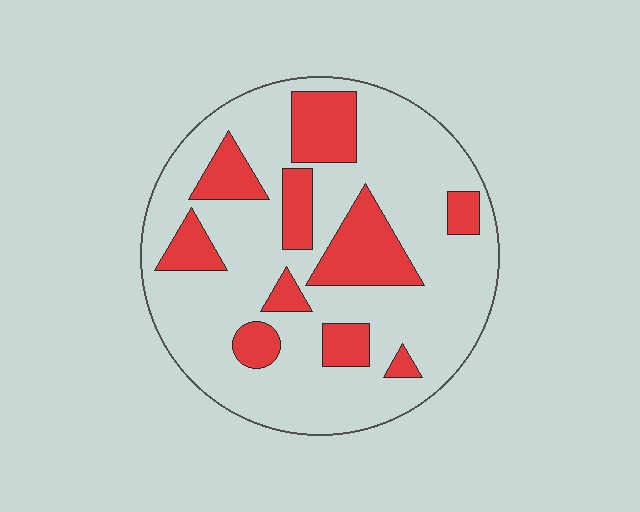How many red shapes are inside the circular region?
10.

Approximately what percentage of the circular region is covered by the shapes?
Approximately 25%.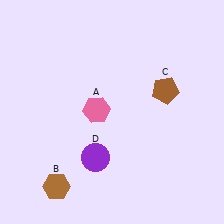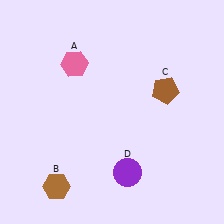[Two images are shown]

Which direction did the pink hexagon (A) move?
The pink hexagon (A) moved up.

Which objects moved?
The objects that moved are: the pink hexagon (A), the purple circle (D).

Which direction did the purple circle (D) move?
The purple circle (D) moved right.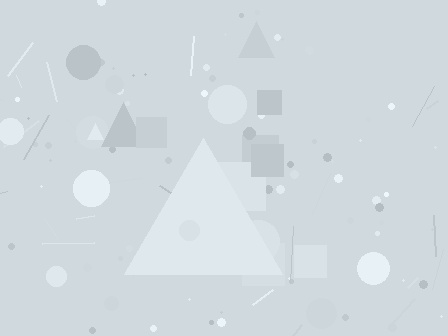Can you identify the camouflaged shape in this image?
The camouflaged shape is a triangle.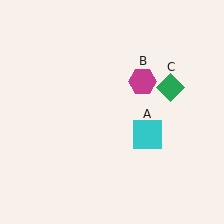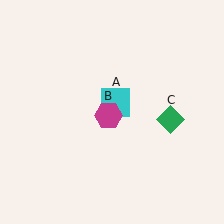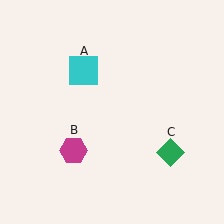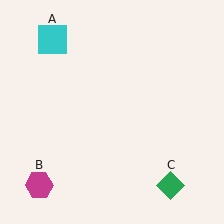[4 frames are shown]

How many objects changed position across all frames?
3 objects changed position: cyan square (object A), magenta hexagon (object B), green diamond (object C).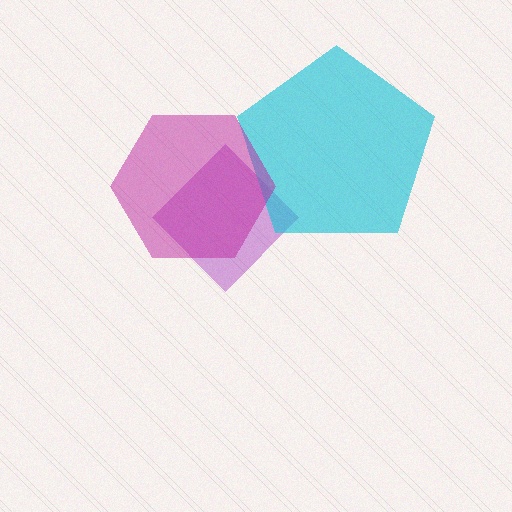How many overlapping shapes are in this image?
There are 3 overlapping shapes in the image.